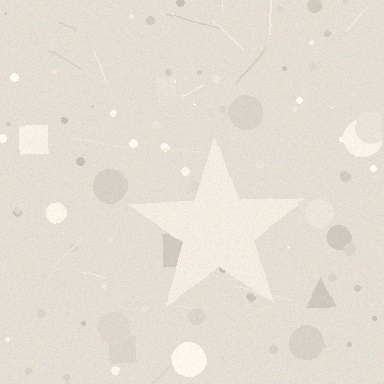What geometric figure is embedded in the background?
A star is embedded in the background.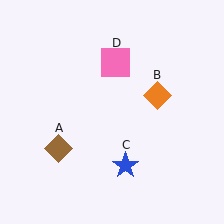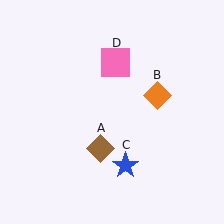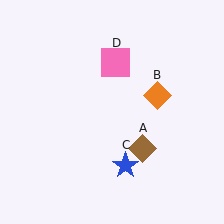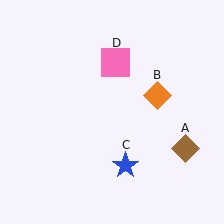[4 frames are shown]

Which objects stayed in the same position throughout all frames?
Orange diamond (object B) and blue star (object C) and pink square (object D) remained stationary.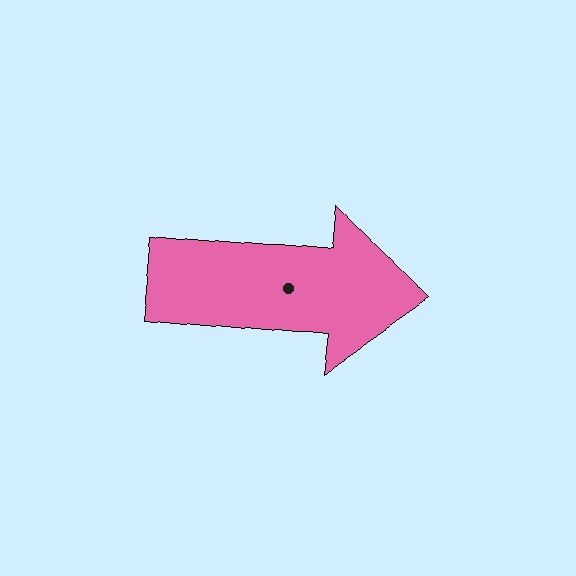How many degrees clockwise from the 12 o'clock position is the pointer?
Approximately 96 degrees.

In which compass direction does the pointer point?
East.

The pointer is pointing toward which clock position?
Roughly 3 o'clock.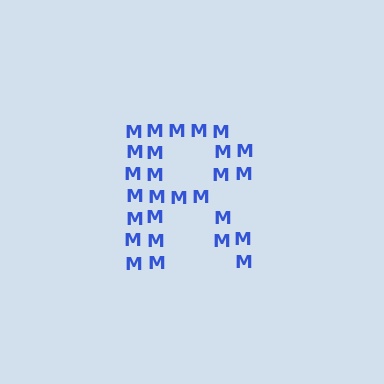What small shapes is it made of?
It is made of small letter M's.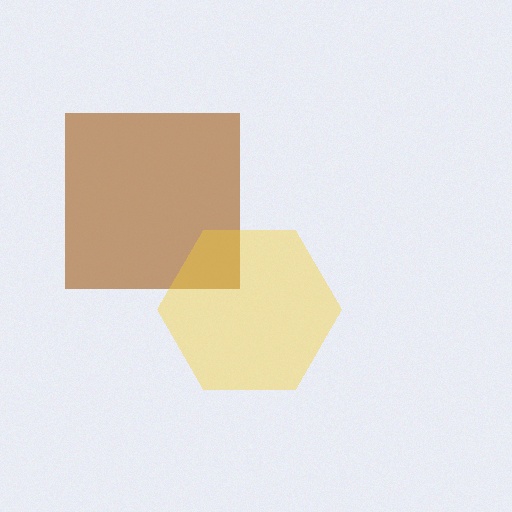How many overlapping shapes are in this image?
There are 2 overlapping shapes in the image.